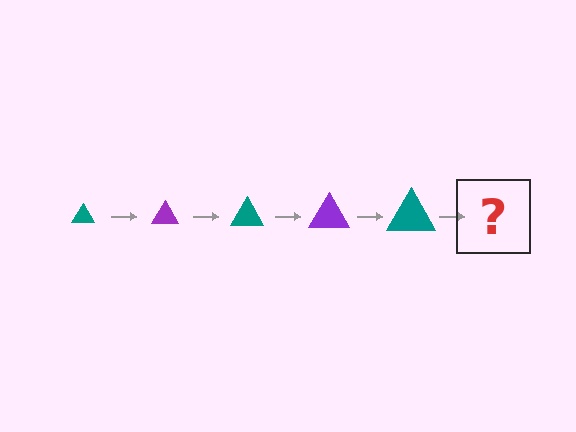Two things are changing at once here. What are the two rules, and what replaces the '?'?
The two rules are that the triangle grows larger each step and the color cycles through teal and purple. The '?' should be a purple triangle, larger than the previous one.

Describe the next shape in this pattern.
It should be a purple triangle, larger than the previous one.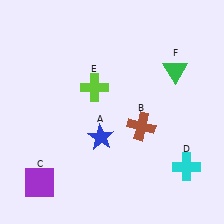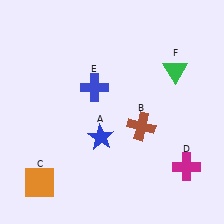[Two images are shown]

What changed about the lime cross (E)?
In Image 1, E is lime. In Image 2, it changed to blue.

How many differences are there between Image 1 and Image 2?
There are 3 differences between the two images.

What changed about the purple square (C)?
In Image 1, C is purple. In Image 2, it changed to orange.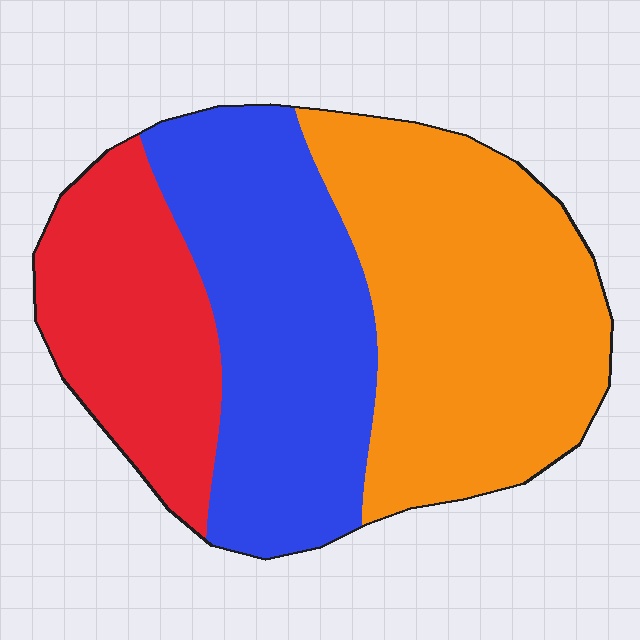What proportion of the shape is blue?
Blue covers 35% of the shape.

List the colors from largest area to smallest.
From largest to smallest: orange, blue, red.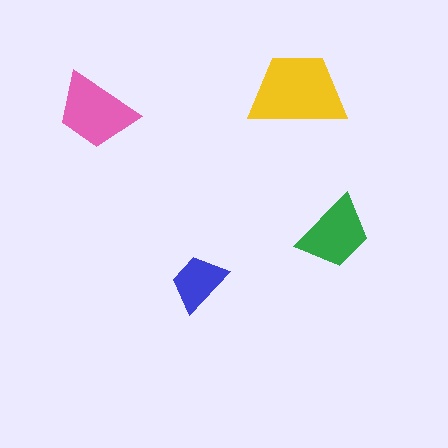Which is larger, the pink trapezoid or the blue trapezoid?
The pink one.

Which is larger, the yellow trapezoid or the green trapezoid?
The yellow one.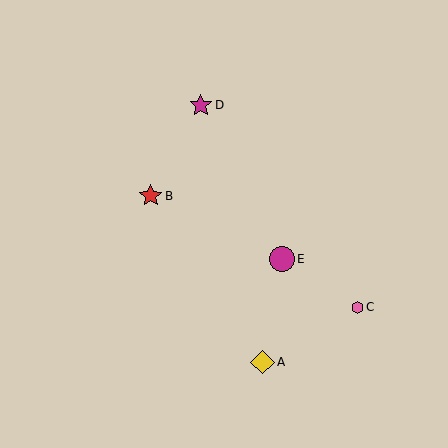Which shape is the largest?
The magenta circle (labeled E) is the largest.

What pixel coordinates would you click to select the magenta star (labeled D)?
Click at (201, 105) to select the magenta star D.